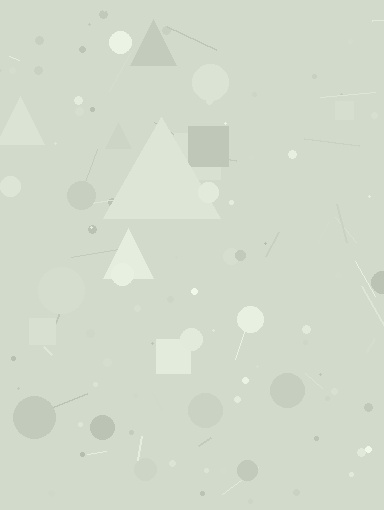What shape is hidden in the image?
A triangle is hidden in the image.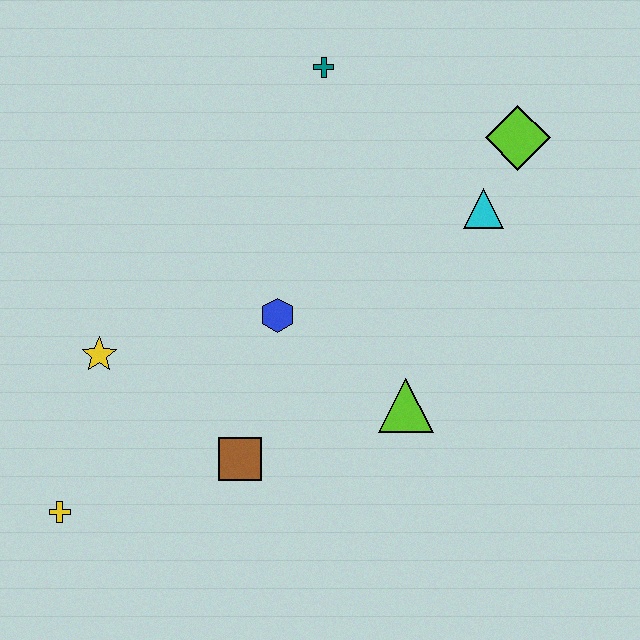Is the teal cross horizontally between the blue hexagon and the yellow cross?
No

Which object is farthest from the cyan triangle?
The yellow cross is farthest from the cyan triangle.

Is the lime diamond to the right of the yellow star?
Yes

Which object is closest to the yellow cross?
The yellow star is closest to the yellow cross.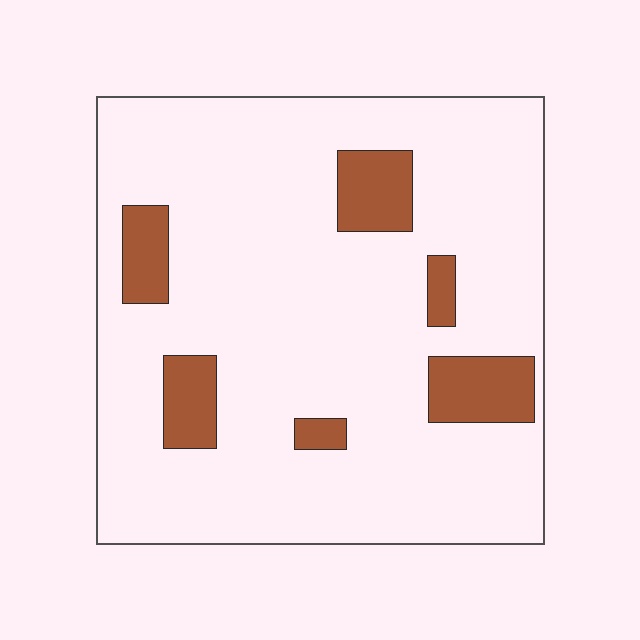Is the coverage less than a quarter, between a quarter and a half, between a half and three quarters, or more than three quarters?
Less than a quarter.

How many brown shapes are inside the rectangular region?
6.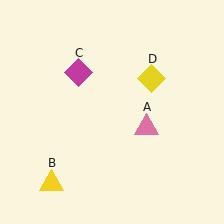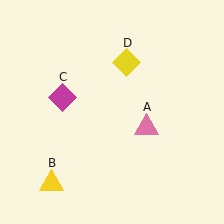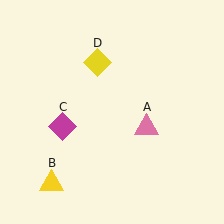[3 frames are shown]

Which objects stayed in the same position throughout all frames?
Pink triangle (object A) and yellow triangle (object B) remained stationary.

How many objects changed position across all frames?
2 objects changed position: magenta diamond (object C), yellow diamond (object D).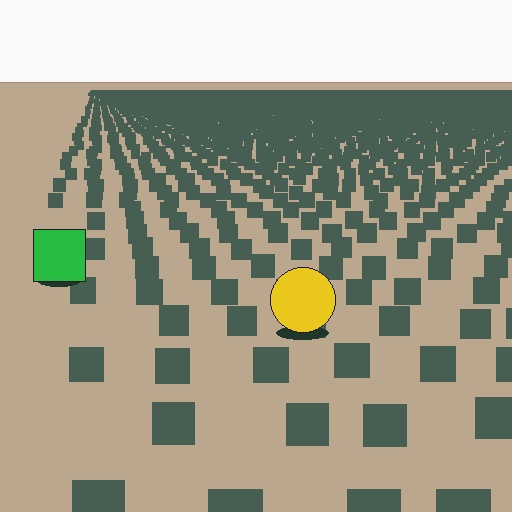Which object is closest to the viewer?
The yellow circle is closest. The texture marks near it are larger and more spread out.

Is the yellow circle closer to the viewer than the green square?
Yes. The yellow circle is closer — you can tell from the texture gradient: the ground texture is coarser near it.